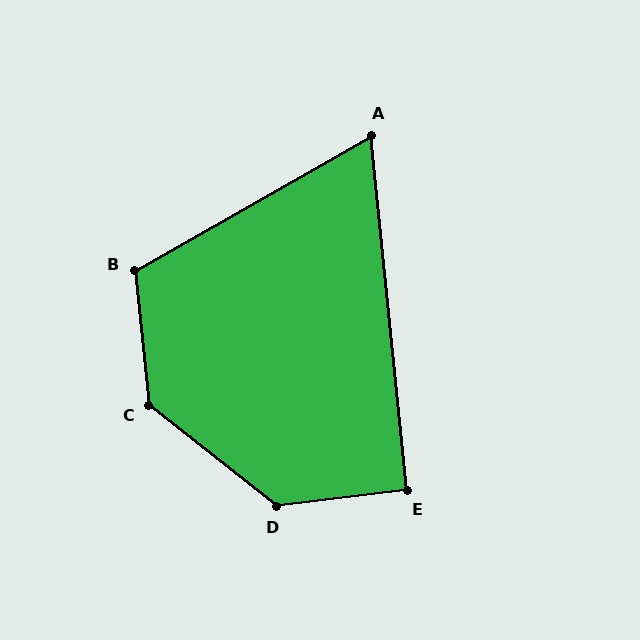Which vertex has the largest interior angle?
D, at approximately 135 degrees.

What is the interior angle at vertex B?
Approximately 114 degrees (obtuse).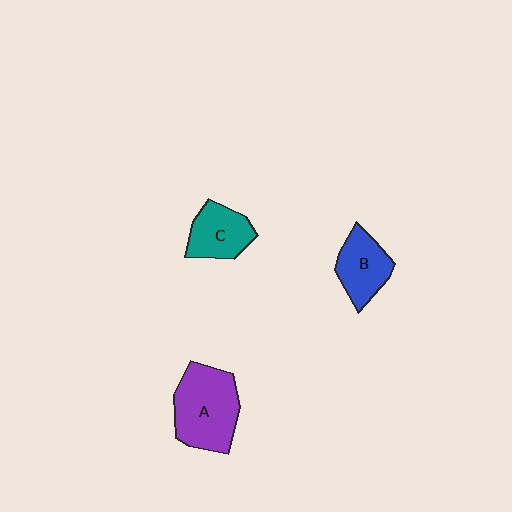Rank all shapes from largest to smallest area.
From largest to smallest: A (purple), B (blue), C (teal).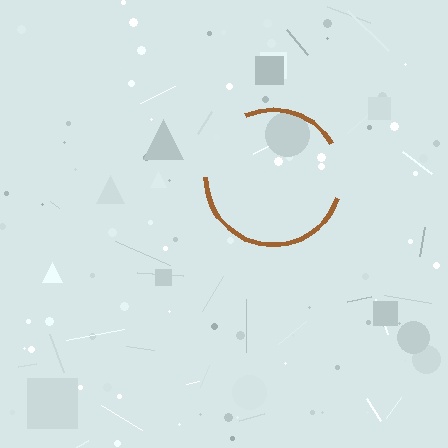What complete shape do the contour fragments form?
The contour fragments form a circle.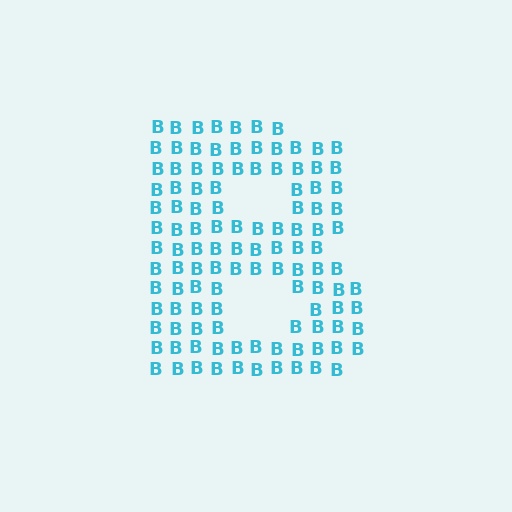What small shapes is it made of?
It is made of small letter B's.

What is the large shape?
The large shape is the letter B.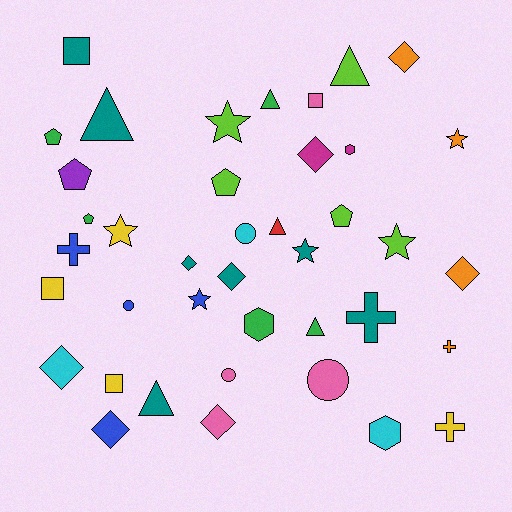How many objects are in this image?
There are 40 objects.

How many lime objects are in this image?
There are 5 lime objects.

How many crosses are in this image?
There are 4 crosses.